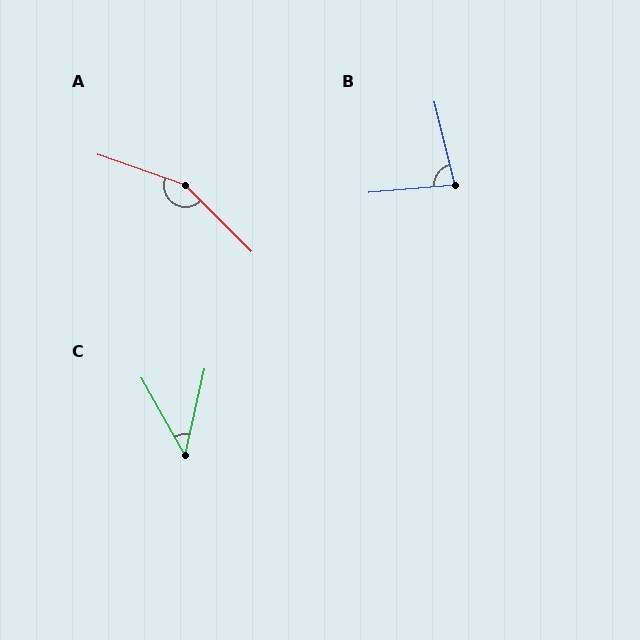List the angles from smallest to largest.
C (41°), B (81°), A (154°).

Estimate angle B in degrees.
Approximately 81 degrees.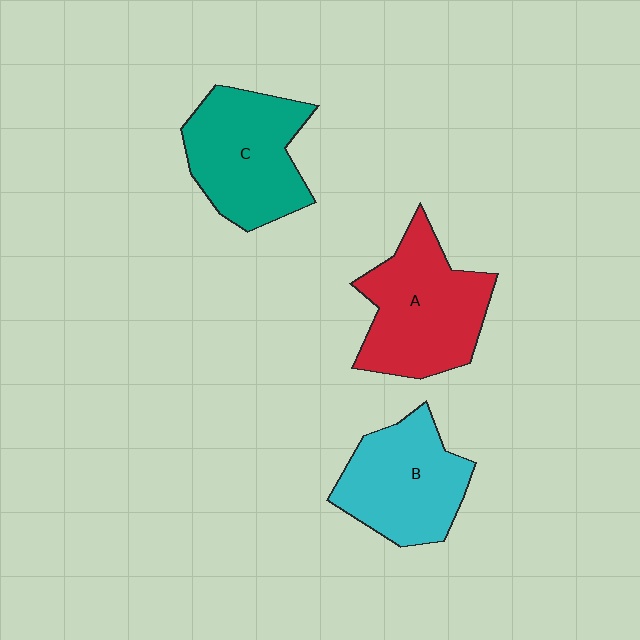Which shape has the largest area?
Shape A (red).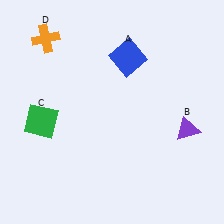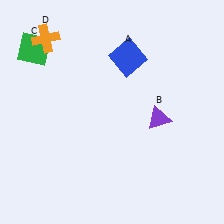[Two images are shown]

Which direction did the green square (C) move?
The green square (C) moved up.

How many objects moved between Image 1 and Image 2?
2 objects moved between the two images.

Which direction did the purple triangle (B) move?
The purple triangle (B) moved left.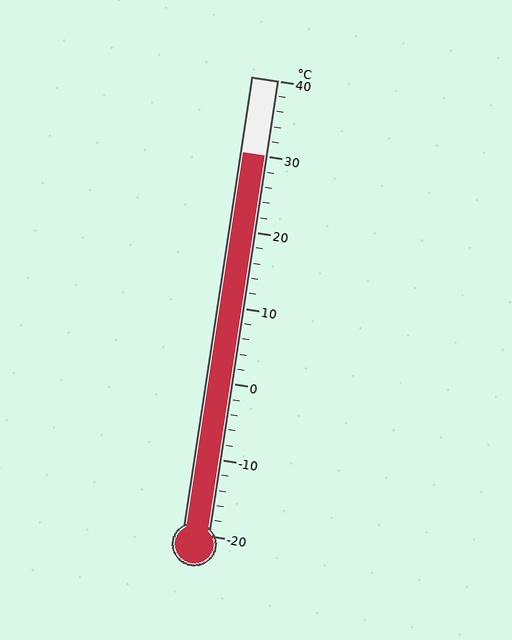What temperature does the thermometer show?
The thermometer shows approximately 30°C.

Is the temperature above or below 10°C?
The temperature is above 10°C.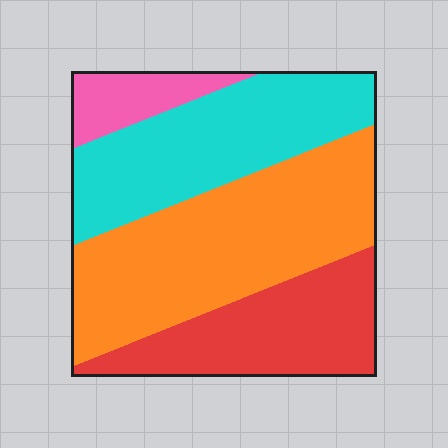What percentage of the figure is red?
Red takes up about one quarter (1/4) of the figure.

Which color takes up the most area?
Orange, at roughly 40%.